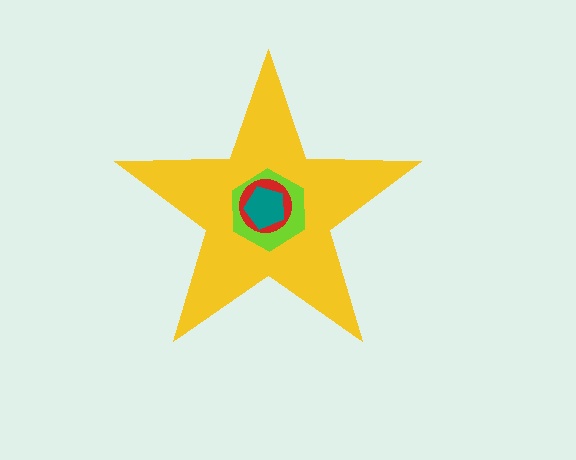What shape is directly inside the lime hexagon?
The red circle.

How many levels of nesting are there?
4.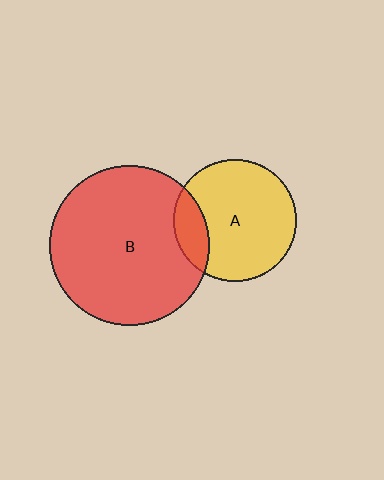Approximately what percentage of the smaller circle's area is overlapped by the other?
Approximately 15%.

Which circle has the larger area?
Circle B (red).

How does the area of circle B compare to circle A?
Approximately 1.7 times.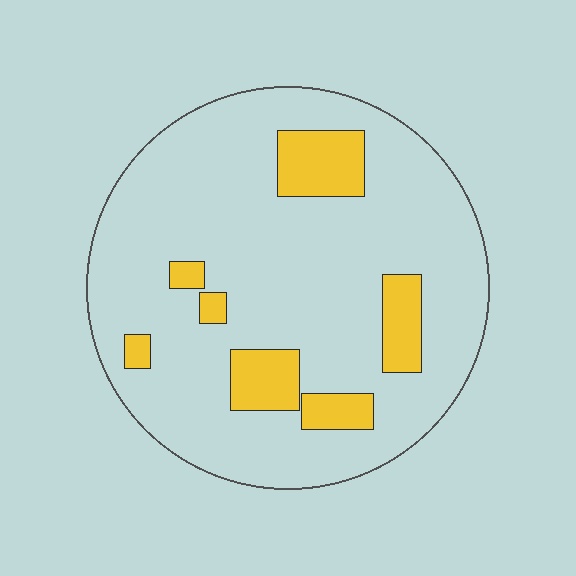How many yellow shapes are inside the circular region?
7.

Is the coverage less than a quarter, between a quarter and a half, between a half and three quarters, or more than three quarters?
Less than a quarter.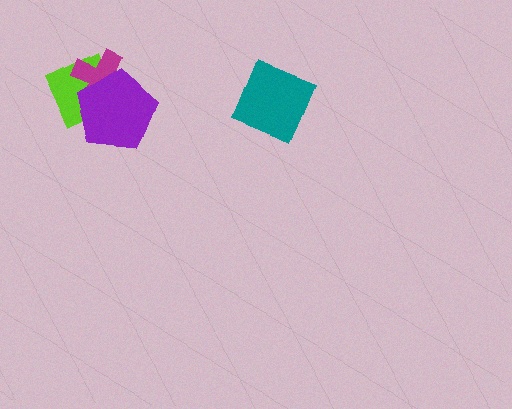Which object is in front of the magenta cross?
The purple pentagon is in front of the magenta cross.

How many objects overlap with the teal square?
0 objects overlap with the teal square.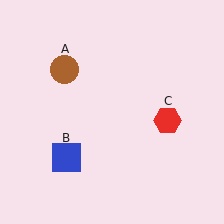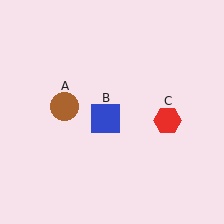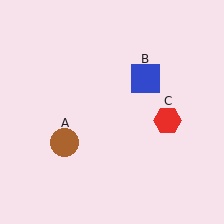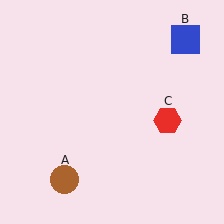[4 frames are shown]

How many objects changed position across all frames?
2 objects changed position: brown circle (object A), blue square (object B).